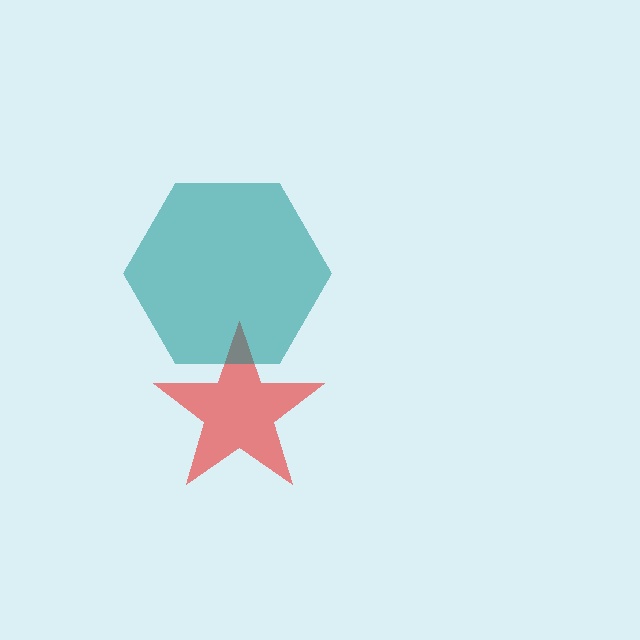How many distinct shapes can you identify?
There are 2 distinct shapes: a red star, a teal hexagon.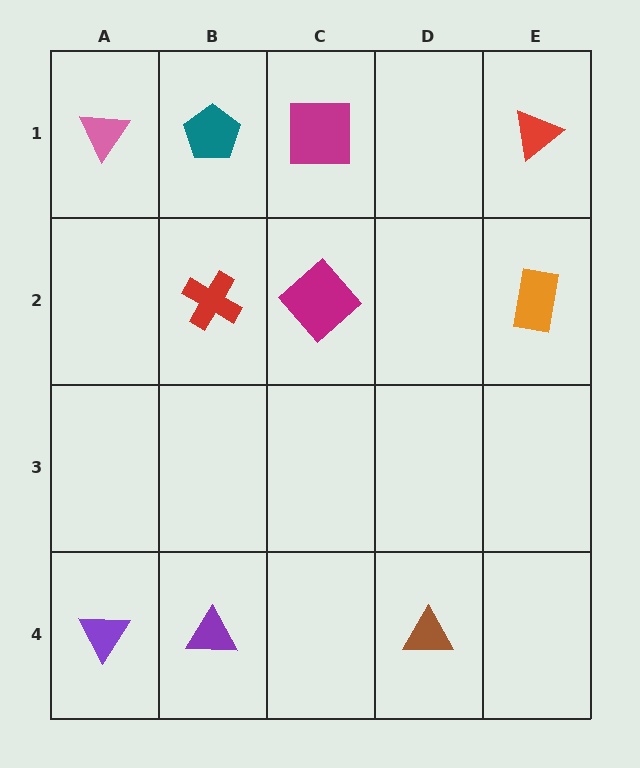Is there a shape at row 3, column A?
No, that cell is empty.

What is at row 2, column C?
A magenta diamond.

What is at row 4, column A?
A purple triangle.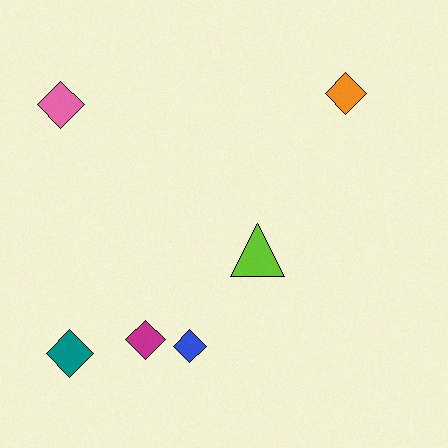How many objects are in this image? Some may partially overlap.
There are 6 objects.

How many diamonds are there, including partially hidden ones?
There are 5 diamonds.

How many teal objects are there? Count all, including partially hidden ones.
There is 1 teal object.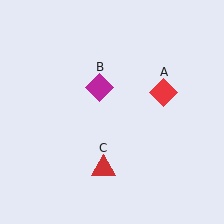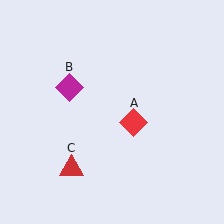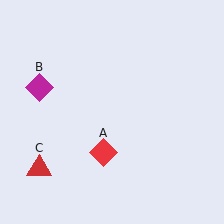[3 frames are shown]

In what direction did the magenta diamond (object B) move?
The magenta diamond (object B) moved left.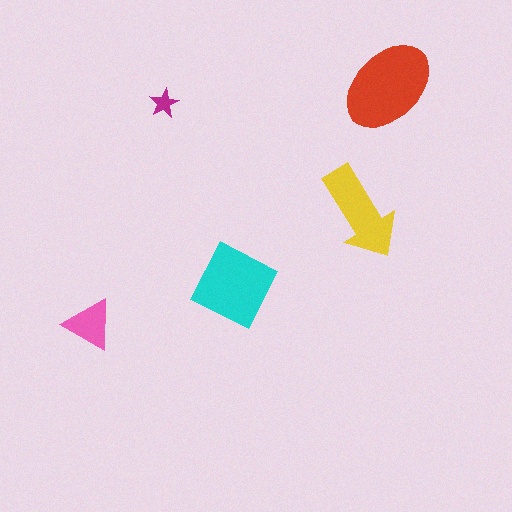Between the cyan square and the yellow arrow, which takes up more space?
The cyan square.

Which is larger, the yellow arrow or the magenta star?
The yellow arrow.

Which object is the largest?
The red ellipse.